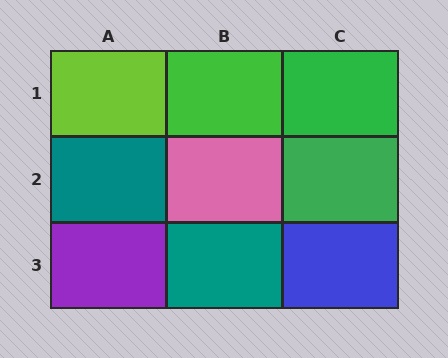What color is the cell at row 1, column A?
Lime.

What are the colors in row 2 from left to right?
Teal, pink, green.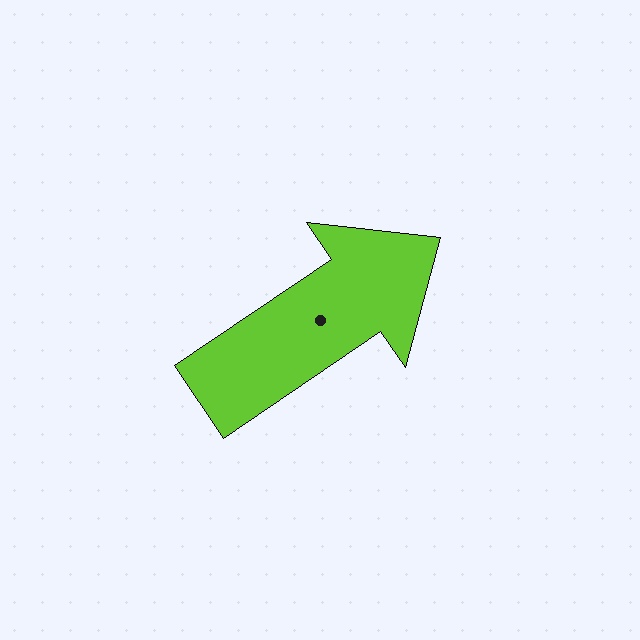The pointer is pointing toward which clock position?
Roughly 2 o'clock.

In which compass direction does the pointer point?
Northeast.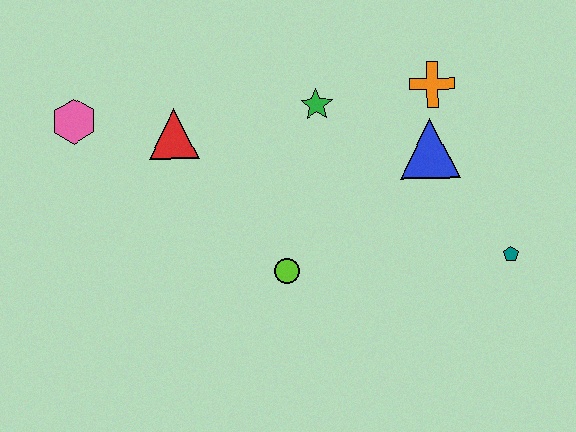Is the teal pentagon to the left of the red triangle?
No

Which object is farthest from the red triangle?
The teal pentagon is farthest from the red triangle.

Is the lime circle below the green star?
Yes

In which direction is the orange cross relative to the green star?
The orange cross is to the right of the green star.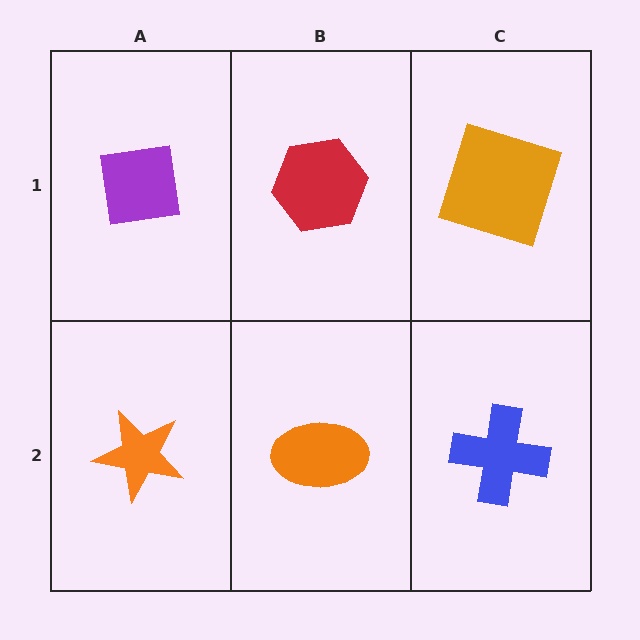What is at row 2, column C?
A blue cross.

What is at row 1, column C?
An orange square.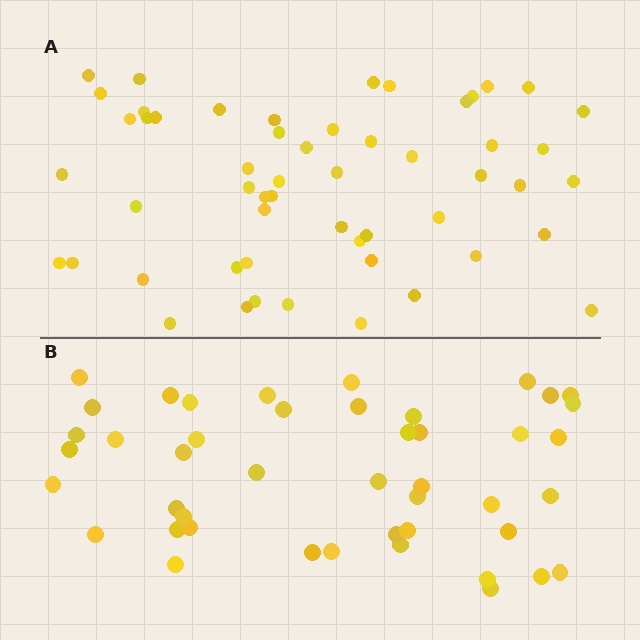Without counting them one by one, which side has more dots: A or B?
Region A (the top region) has more dots.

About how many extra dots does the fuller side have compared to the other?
Region A has roughly 8 or so more dots than region B.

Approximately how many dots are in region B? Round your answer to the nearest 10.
About 40 dots. (The exact count is 45, which rounds to 40.)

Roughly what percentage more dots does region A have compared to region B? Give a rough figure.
About 20% more.